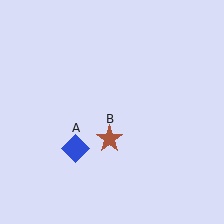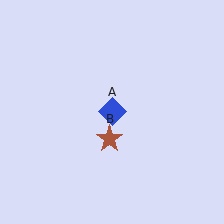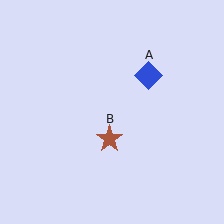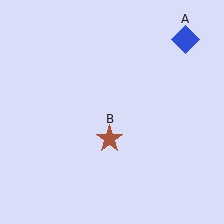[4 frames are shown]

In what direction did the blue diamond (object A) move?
The blue diamond (object A) moved up and to the right.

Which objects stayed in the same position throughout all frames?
Brown star (object B) remained stationary.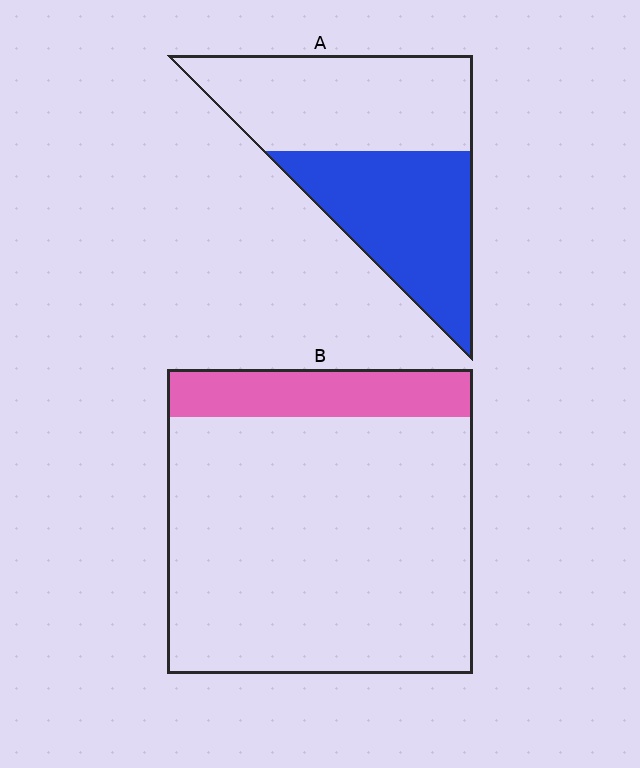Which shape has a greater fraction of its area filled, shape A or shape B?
Shape A.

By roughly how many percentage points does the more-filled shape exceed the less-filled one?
By roughly 30 percentage points (A over B).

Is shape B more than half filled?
No.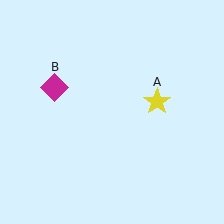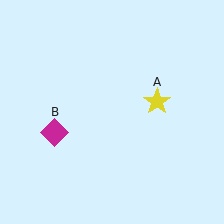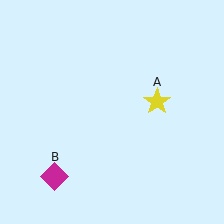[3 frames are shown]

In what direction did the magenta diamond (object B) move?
The magenta diamond (object B) moved down.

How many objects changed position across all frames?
1 object changed position: magenta diamond (object B).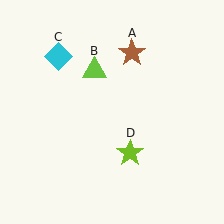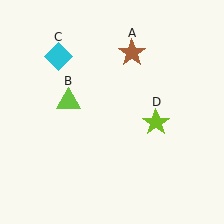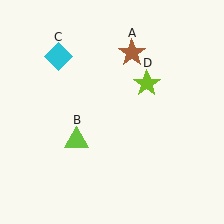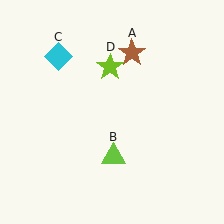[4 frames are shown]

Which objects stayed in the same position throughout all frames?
Brown star (object A) and cyan diamond (object C) remained stationary.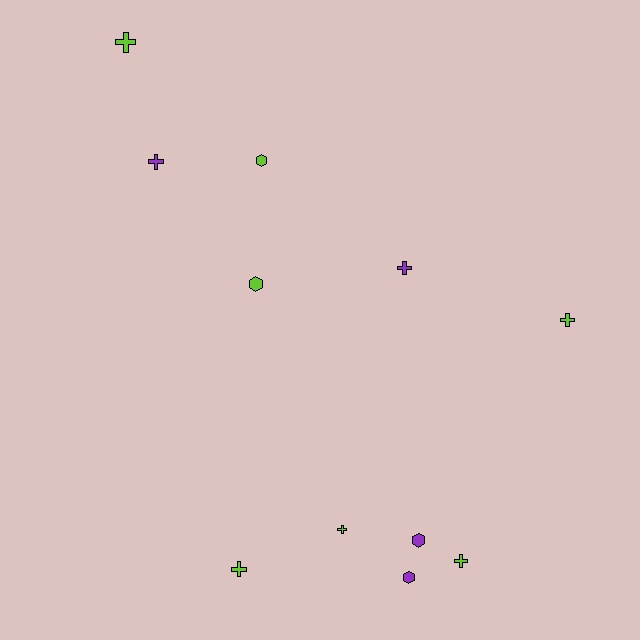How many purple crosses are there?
There are 2 purple crosses.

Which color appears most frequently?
Lime, with 7 objects.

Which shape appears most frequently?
Cross, with 7 objects.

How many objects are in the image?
There are 11 objects.